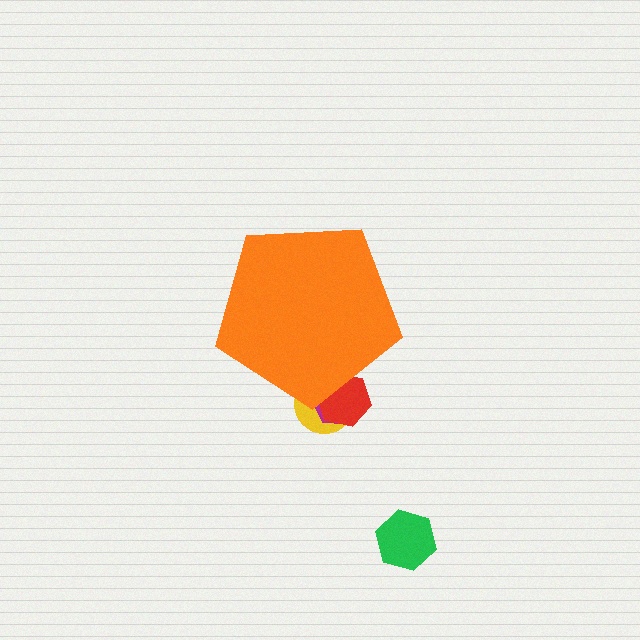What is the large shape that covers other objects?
An orange pentagon.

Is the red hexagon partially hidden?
Yes, the red hexagon is partially hidden behind the orange pentagon.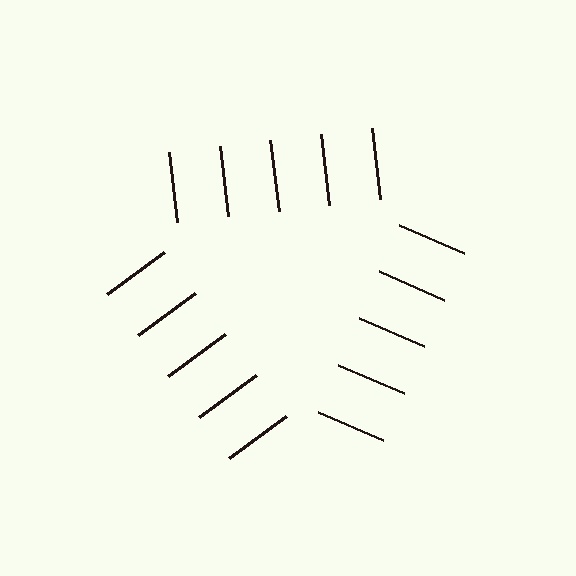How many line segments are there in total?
15 — 5 along each of the 3 edges.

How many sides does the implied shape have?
3 sides — the line-ends trace a triangle.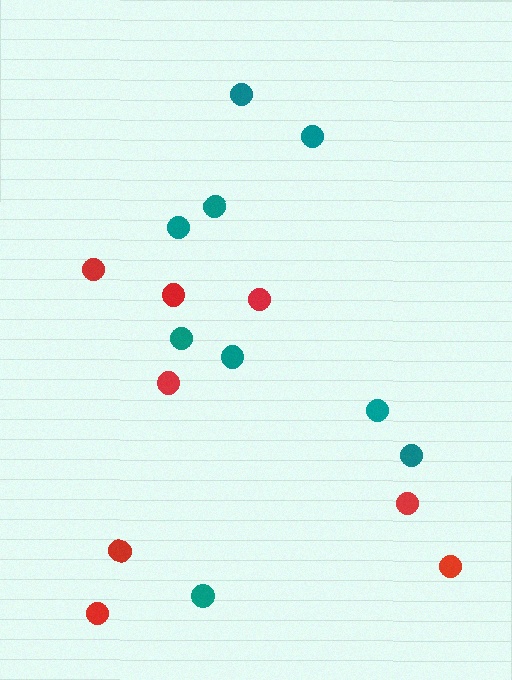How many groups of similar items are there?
There are 2 groups: one group of red circles (8) and one group of teal circles (9).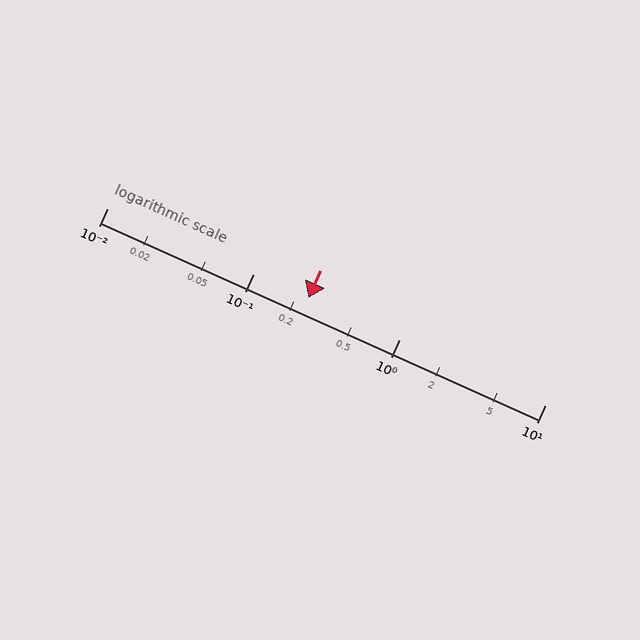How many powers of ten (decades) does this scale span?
The scale spans 3 decades, from 0.01 to 10.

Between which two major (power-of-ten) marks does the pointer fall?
The pointer is between 0.1 and 1.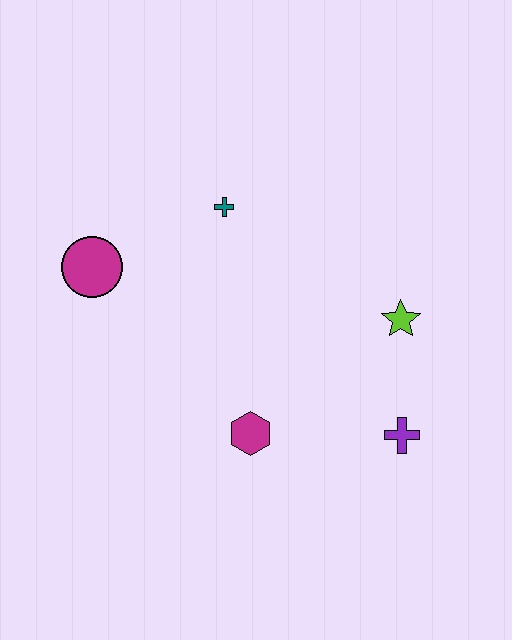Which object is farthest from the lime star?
The magenta circle is farthest from the lime star.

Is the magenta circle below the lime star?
No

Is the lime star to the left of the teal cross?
No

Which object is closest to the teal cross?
The magenta circle is closest to the teal cross.